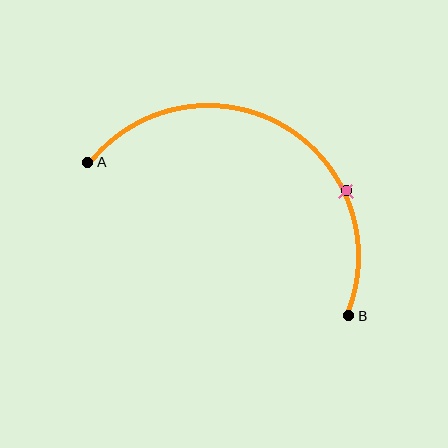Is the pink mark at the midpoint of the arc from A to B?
No. The pink mark lies on the arc but is closer to endpoint B. The arc midpoint would be at the point on the curve equidistant along the arc from both A and B.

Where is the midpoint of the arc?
The arc midpoint is the point on the curve farthest from the straight line joining A and B. It sits above that line.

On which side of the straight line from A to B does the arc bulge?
The arc bulges above the straight line connecting A and B.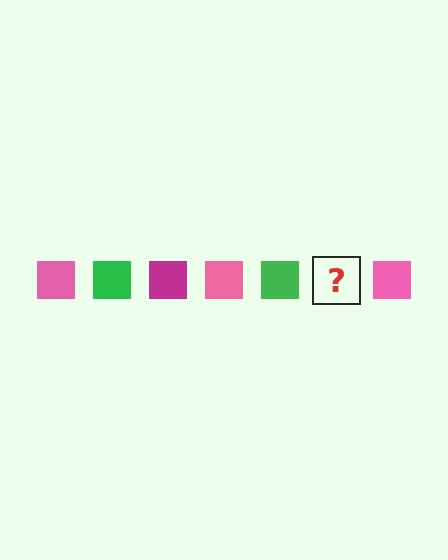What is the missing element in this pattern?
The missing element is a magenta square.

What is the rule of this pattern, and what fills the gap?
The rule is that the pattern cycles through pink, green, magenta squares. The gap should be filled with a magenta square.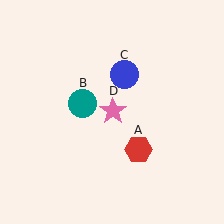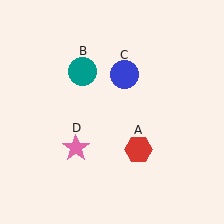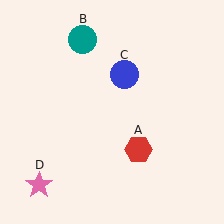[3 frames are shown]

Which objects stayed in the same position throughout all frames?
Red hexagon (object A) and blue circle (object C) remained stationary.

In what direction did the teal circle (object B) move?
The teal circle (object B) moved up.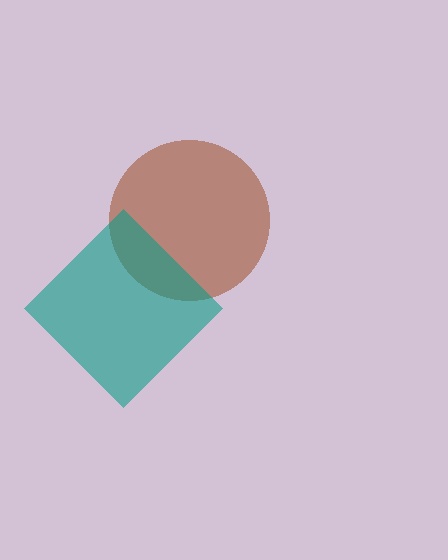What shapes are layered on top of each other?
The layered shapes are: a brown circle, a teal diamond.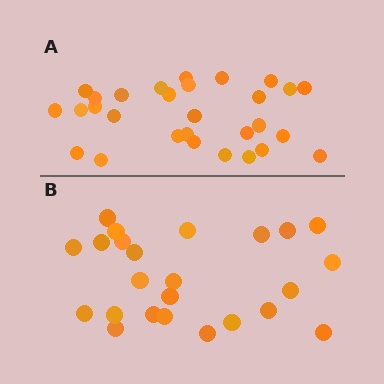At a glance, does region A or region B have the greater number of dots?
Region A (the top region) has more dots.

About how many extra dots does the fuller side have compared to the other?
Region A has about 5 more dots than region B.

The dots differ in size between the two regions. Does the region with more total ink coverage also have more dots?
No. Region B has more total ink coverage because its dots are larger, but region A actually contains more individual dots. Total area can be misleading — the number of items is what matters here.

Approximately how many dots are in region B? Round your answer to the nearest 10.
About 20 dots. (The exact count is 24, which rounds to 20.)